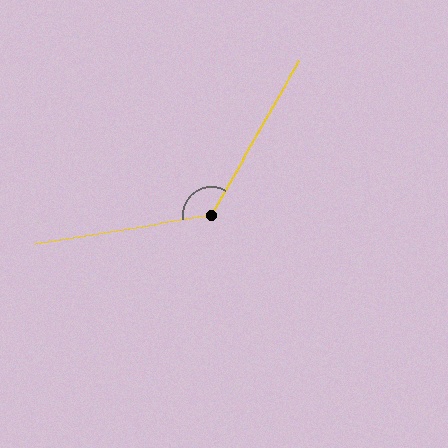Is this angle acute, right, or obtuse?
It is obtuse.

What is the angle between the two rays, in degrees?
Approximately 129 degrees.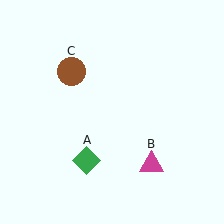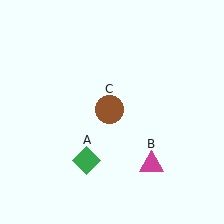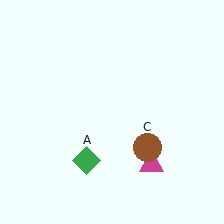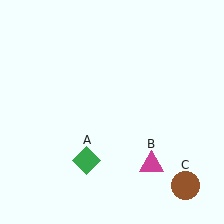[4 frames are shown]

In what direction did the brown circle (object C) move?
The brown circle (object C) moved down and to the right.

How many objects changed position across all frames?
1 object changed position: brown circle (object C).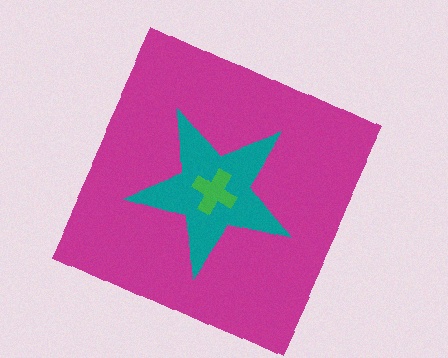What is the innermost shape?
The green cross.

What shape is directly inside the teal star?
The green cross.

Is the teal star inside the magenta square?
Yes.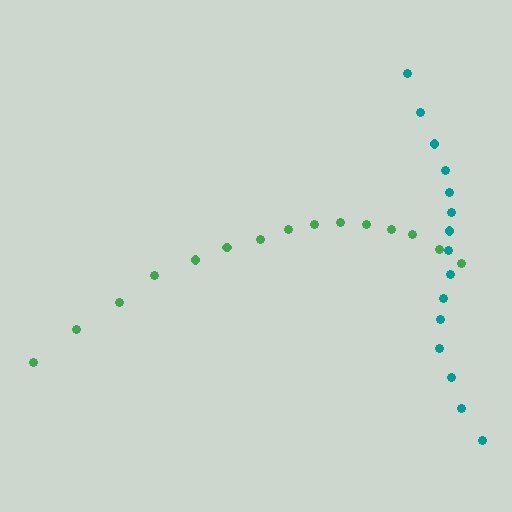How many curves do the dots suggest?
There are 2 distinct paths.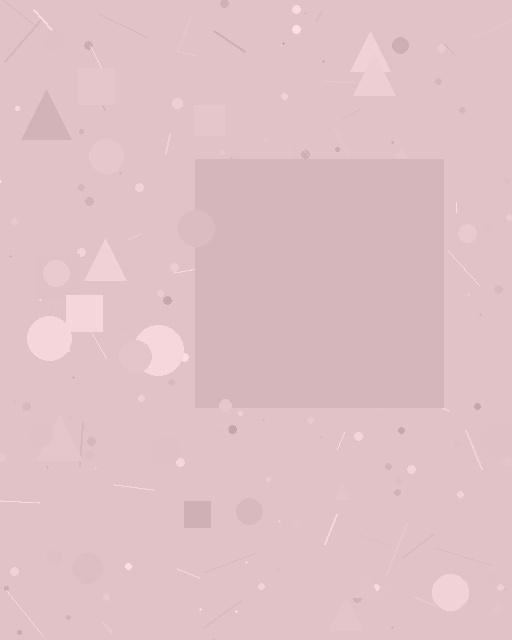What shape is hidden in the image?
A square is hidden in the image.